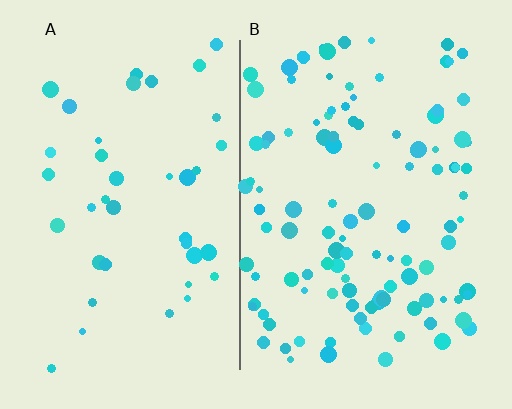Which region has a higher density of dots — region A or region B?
B (the right).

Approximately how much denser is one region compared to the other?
Approximately 2.8× — region B over region A.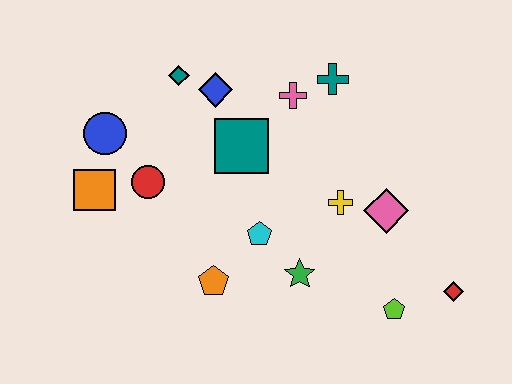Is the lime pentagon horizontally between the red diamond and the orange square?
Yes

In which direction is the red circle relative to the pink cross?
The red circle is to the left of the pink cross.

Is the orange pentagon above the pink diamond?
No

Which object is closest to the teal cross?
The pink cross is closest to the teal cross.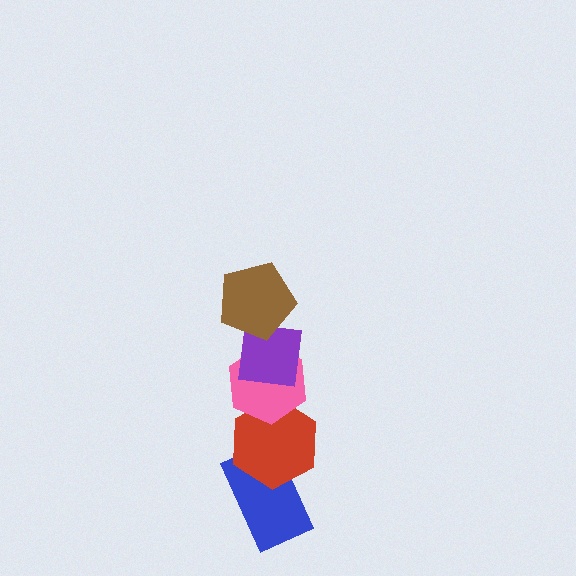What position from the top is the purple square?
The purple square is 2nd from the top.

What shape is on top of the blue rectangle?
The red hexagon is on top of the blue rectangle.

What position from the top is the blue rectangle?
The blue rectangle is 5th from the top.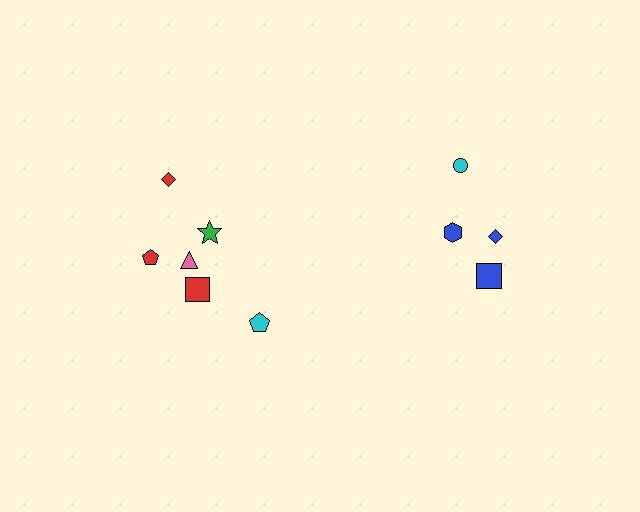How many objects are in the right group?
There are 4 objects.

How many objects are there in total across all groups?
There are 10 objects.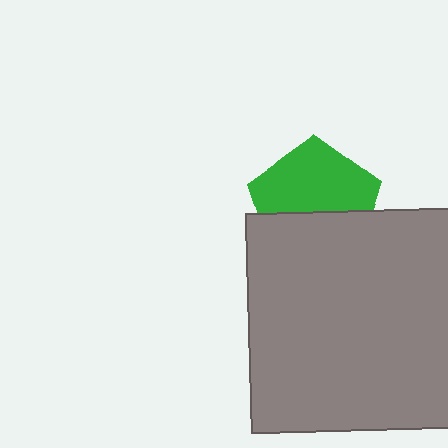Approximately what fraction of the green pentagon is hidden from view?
Roughly 43% of the green pentagon is hidden behind the gray square.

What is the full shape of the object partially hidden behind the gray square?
The partially hidden object is a green pentagon.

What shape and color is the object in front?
The object in front is a gray square.